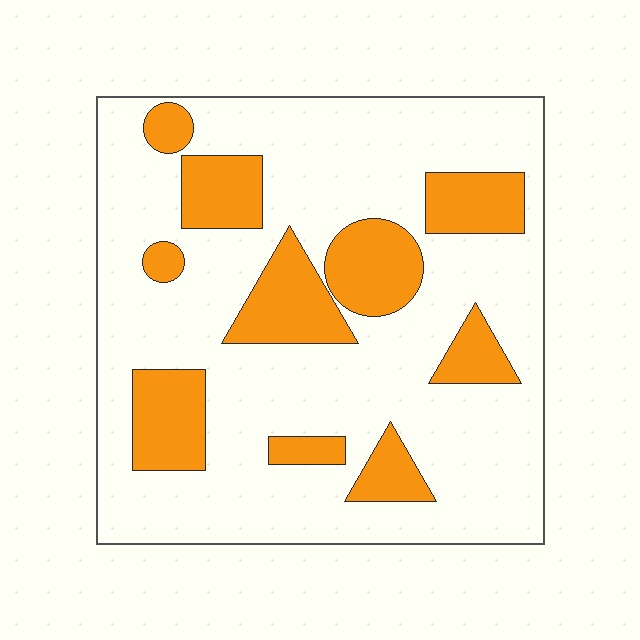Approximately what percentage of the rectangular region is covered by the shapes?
Approximately 25%.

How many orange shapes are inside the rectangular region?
10.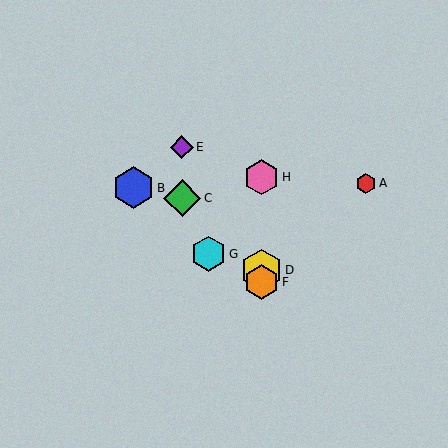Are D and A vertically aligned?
No, D is at x≈261 and A is at x≈366.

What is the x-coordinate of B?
Object B is at x≈133.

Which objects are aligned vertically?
Objects D, F, H are aligned vertically.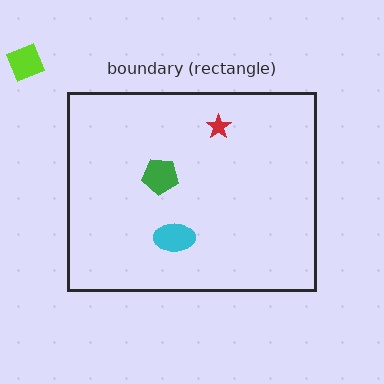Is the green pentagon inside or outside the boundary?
Inside.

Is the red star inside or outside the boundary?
Inside.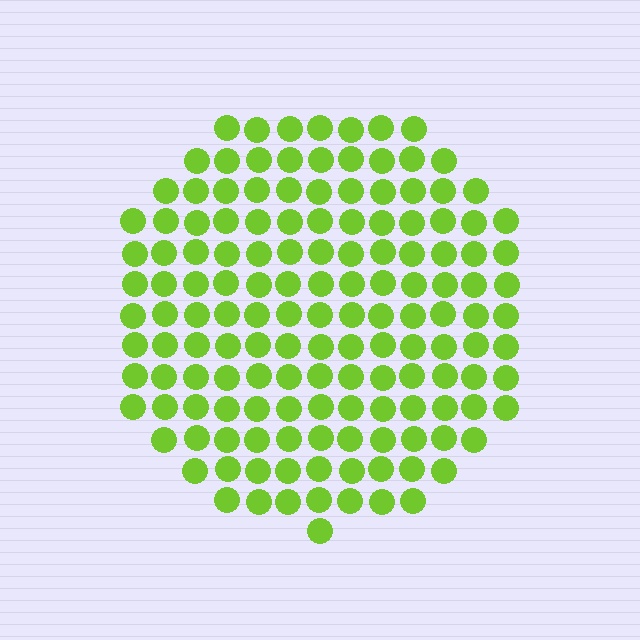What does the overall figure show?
The overall figure shows a circle.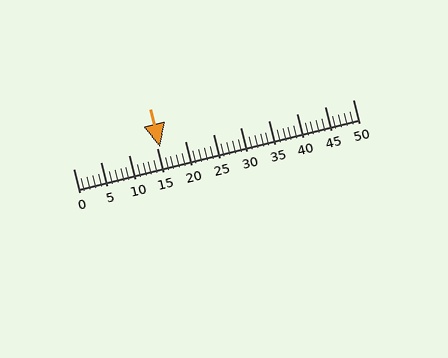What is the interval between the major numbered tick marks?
The major tick marks are spaced 5 units apart.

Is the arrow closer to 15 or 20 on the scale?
The arrow is closer to 15.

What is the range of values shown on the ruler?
The ruler shows values from 0 to 50.